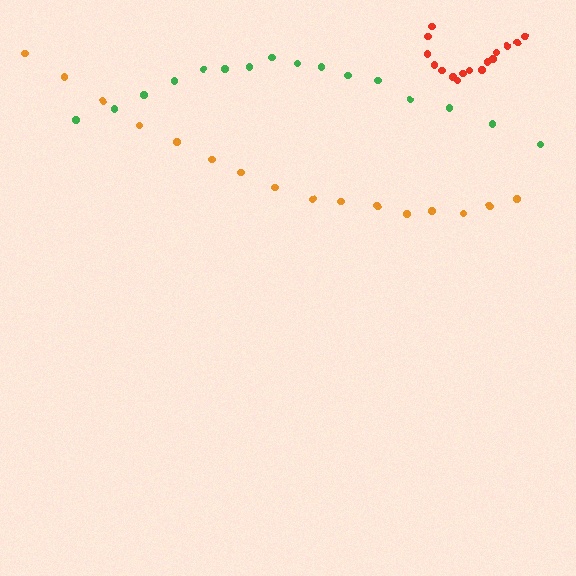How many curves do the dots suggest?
There are 3 distinct paths.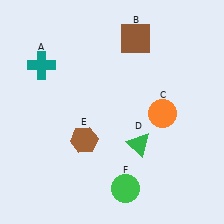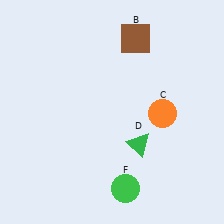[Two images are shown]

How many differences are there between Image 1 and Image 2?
There are 2 differences between the two images.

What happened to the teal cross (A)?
The teal cross (A) was removed in Image 2. It was in the top-left area of Image 1.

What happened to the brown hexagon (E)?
The brown hexagon (E) was removed in Image 2. It was in the bottom-left area of Image 1.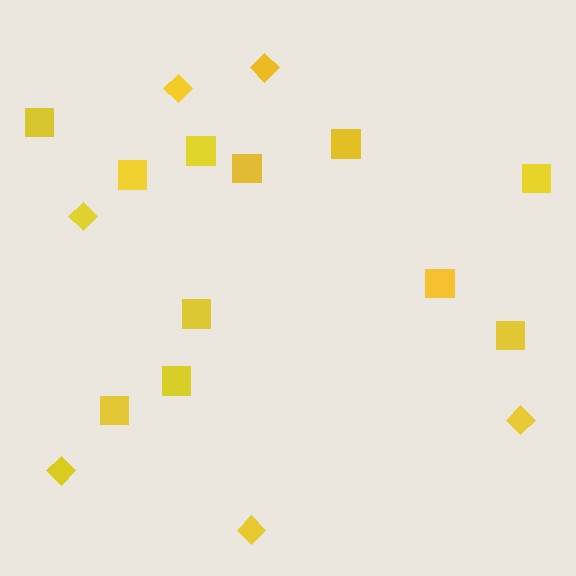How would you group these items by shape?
There are 2 groups: one group of diamonds (6) and one group of squares (11).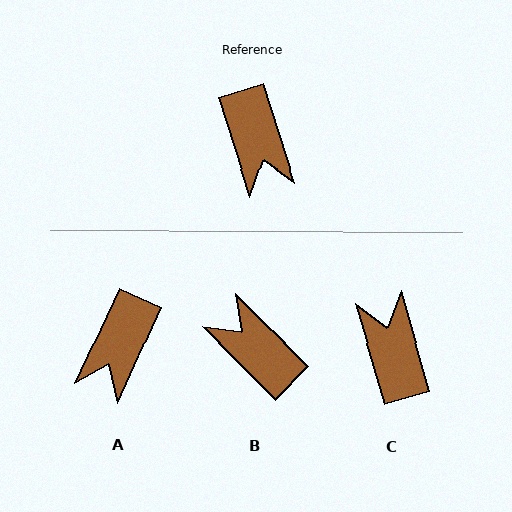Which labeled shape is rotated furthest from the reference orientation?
C, about 179 degrees away.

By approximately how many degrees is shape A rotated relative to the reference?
Approximately 42 degrees clockwise.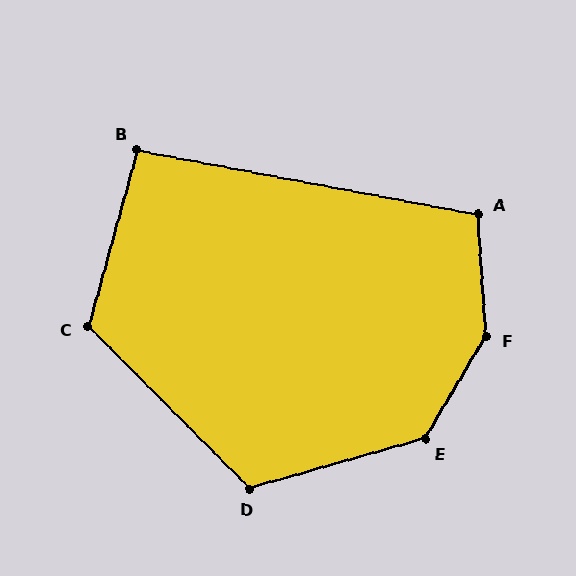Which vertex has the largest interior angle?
F, at approximately 146 degrees.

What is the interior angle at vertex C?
Approximately 119 degrees (obtuse).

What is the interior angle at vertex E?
Approximately 137 degrees (obtuse).